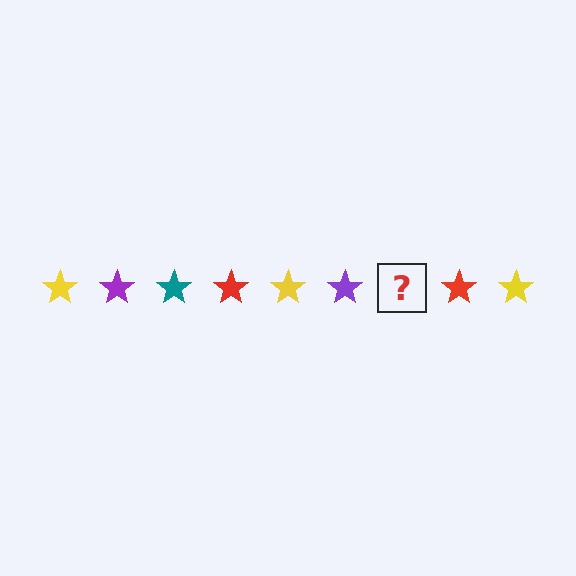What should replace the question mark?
The question mark should be replaced with a teal star.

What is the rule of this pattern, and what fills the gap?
The rule is that the pattern cycles through yellow, purple, teal, red stars. The gap should be filled with a teal star.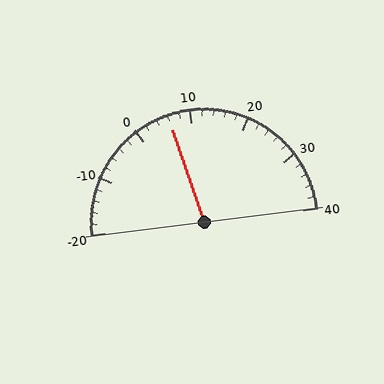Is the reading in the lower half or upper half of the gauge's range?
The reading is in the lower half of the range (-20 to 40).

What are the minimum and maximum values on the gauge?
The gauge ranges from -20 to 40.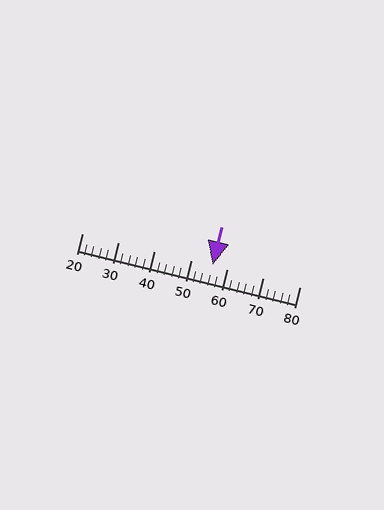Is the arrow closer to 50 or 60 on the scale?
The arrow is closer to 60.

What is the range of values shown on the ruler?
The ruler shows values from 20 to 80.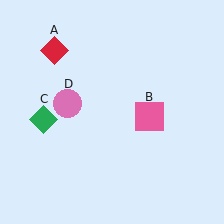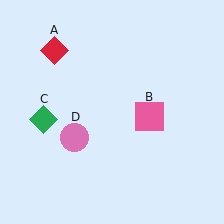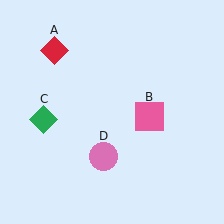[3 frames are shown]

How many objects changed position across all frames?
1 object changed position: pink circle (object D).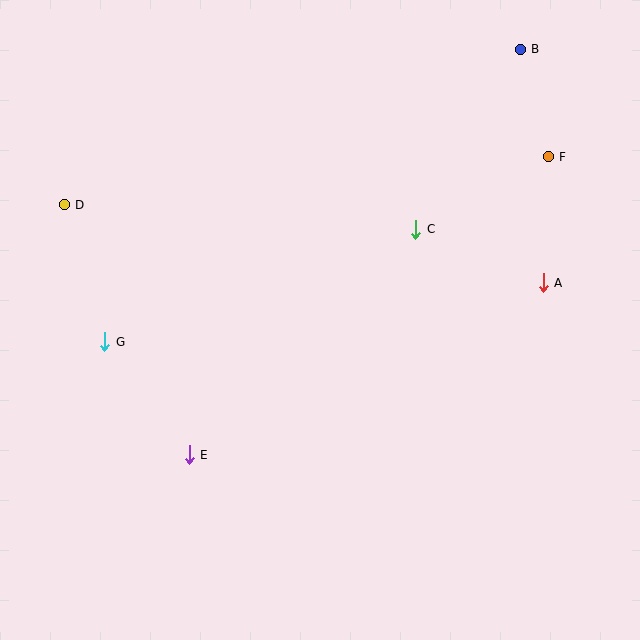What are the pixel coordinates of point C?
Point C is at (416, 229).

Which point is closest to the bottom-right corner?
Point A is closest to the bottom-right corner.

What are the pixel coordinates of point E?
Point E is at (189, 455).